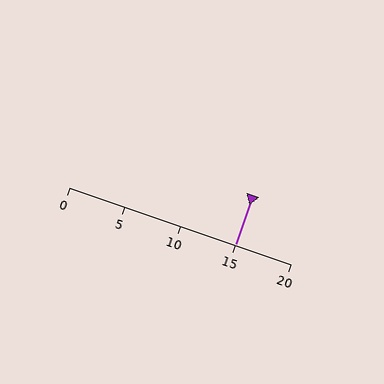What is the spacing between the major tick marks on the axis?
The major ticks are spaced 5 apart.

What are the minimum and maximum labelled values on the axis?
The axis runs from 0 to 20.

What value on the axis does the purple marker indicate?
The marker indicates approximately 15.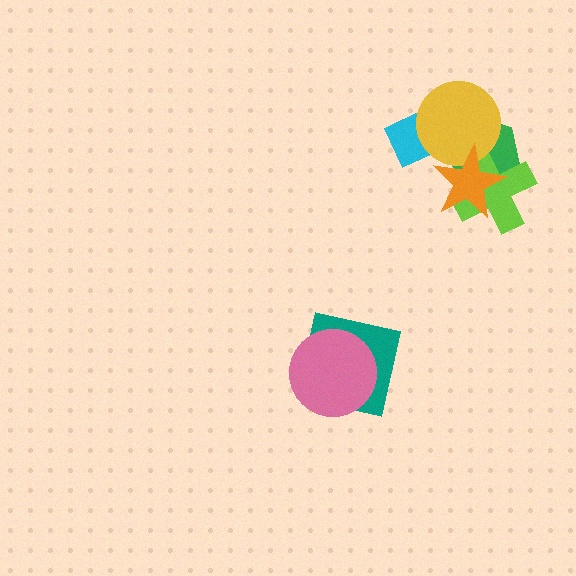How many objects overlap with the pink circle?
1 object overlaps with the pink circle.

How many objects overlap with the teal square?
1 object overlaps with the teal square.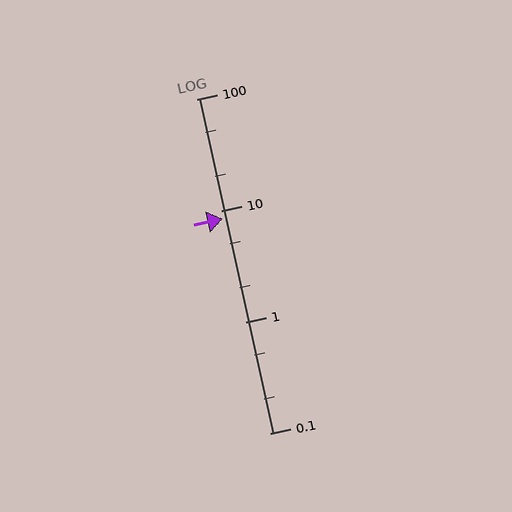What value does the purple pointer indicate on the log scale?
The pointer indicates approximately 8.5.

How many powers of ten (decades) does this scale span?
The scale spans 3 decades, from 0.1 to 100.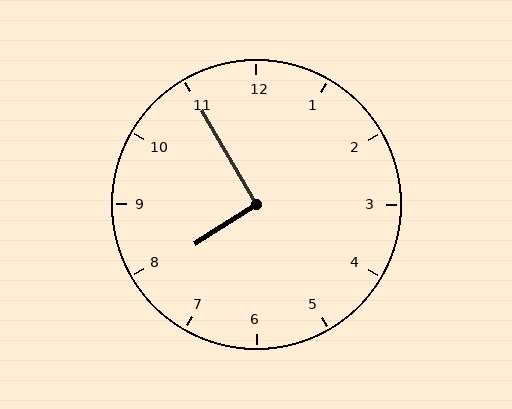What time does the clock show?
7:55.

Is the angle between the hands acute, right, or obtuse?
It is right.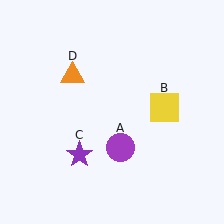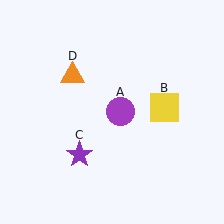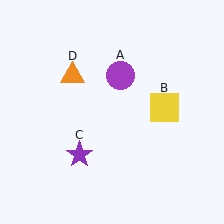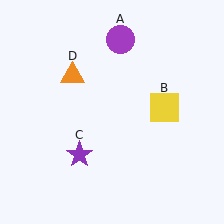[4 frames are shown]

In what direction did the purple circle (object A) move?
The purple circle (object A) moved up.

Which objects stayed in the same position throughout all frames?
Yellow square (object B) and purple star (object C) and orange triangle (object D) remained stationary.